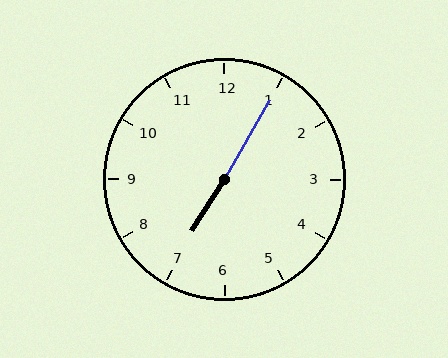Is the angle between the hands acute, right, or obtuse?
It is obtuse.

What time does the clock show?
7:05.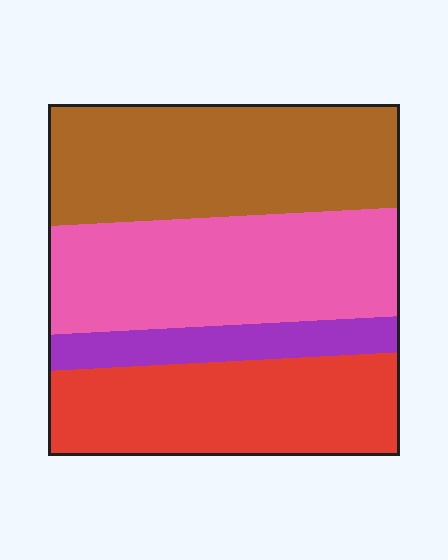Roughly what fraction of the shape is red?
Red covers 27% of the shape.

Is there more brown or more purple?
Brown.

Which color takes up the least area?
Purple, at roughly 10%.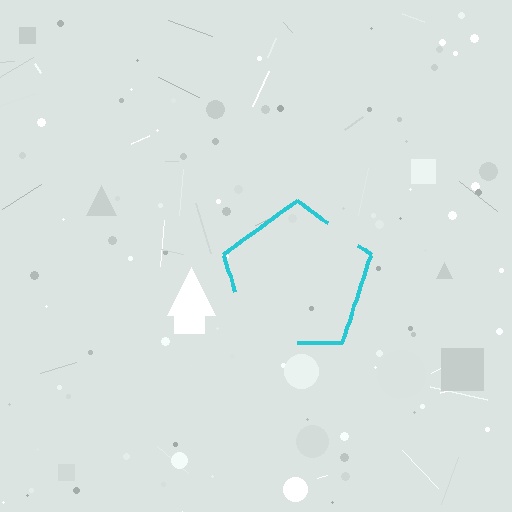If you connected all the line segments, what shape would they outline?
They would outline a pentagon.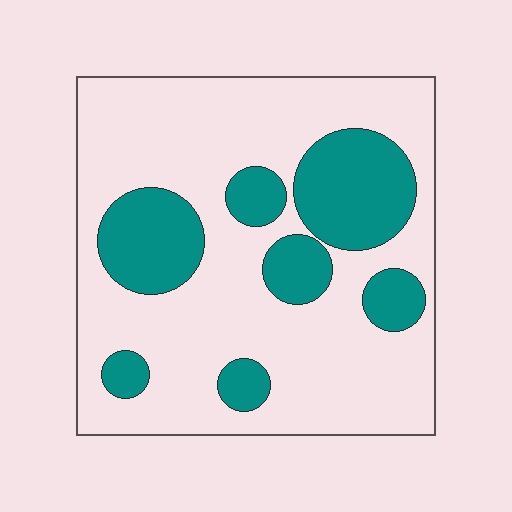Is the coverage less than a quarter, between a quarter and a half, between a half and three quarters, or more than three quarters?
Between a quarter and a half.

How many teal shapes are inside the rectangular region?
7.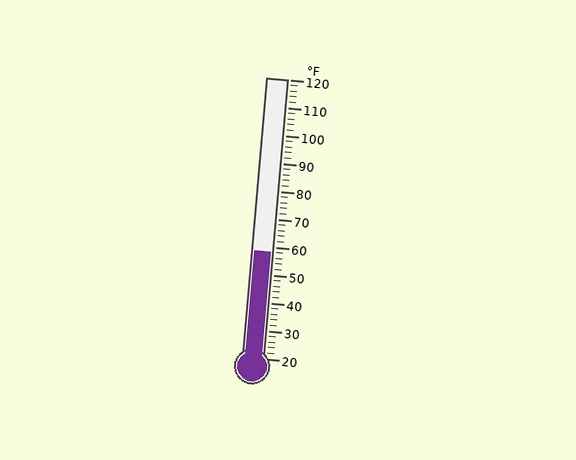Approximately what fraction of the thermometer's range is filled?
The thermometer is filled to approximately 40% of its range.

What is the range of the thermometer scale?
The thermometer scale ranges from 20°F to 120°F.